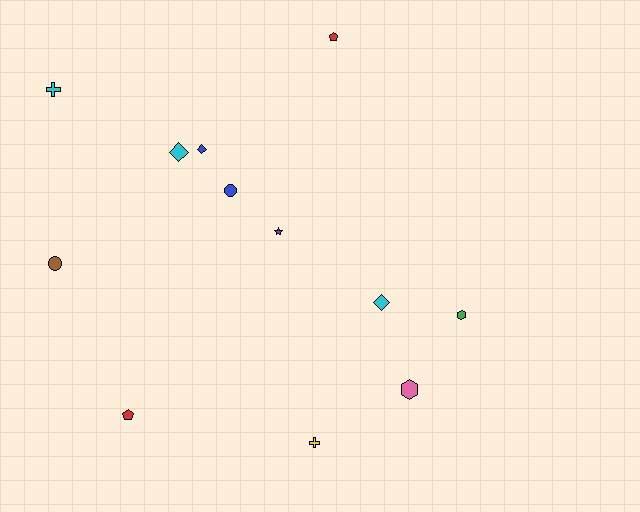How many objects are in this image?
There are 12 objects.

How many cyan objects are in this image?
There are 3 cyan objects.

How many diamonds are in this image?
There are 3 diamonds.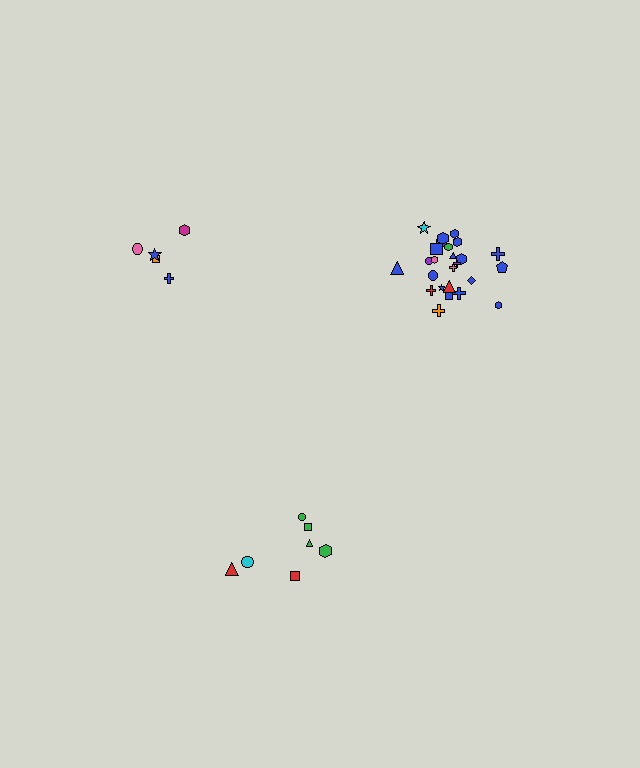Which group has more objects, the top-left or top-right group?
The top-right group.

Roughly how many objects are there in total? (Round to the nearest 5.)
Roughly 35 objects in total.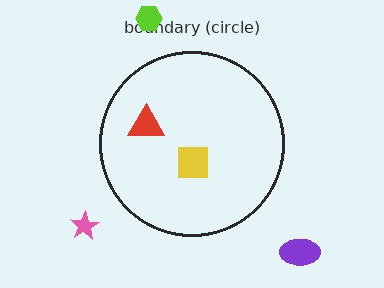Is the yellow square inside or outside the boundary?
Inside.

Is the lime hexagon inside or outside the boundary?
Outside.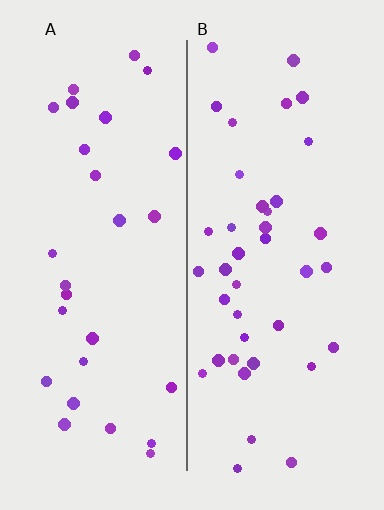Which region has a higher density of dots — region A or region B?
B (the right).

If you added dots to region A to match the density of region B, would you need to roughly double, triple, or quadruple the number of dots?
Approximately double.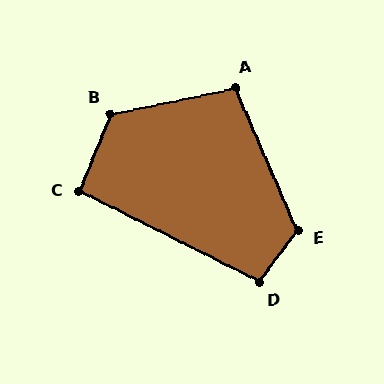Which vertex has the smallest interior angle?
C, at approximately 95 degrees.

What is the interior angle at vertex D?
Approximately 100 degrees (obtuse).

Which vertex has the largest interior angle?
B, at approximately 124 degrees.